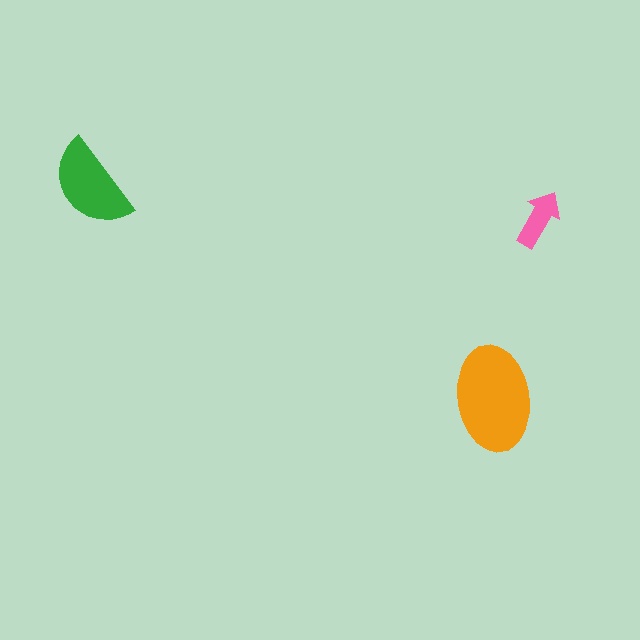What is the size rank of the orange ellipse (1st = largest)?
1st.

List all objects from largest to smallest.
The orange ellipse, the green semicircle, the pink arrow.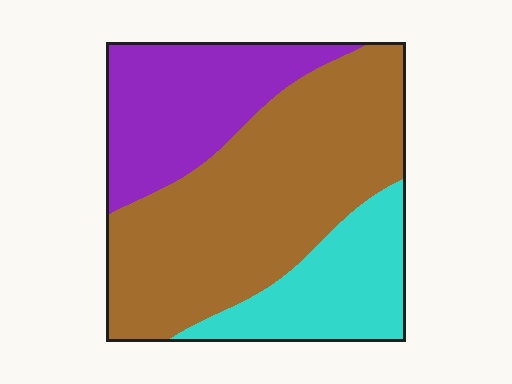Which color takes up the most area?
Brown, at roughly 55%.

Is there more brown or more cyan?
Brown.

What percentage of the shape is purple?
Purple covers about 25% of the shape.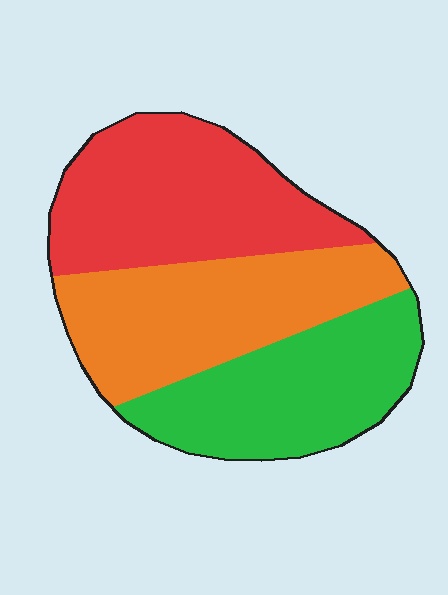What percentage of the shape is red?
Red takes up about three eighths (3/8) of the shape.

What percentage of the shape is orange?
Orange takes up about one third (1/3) of the shape.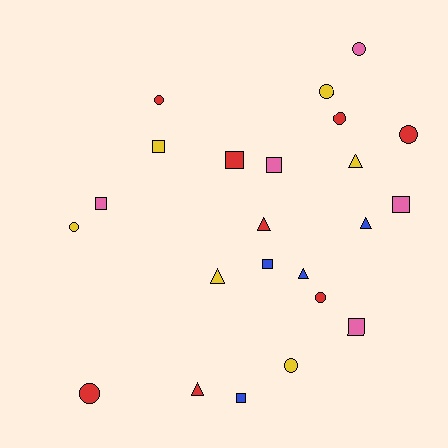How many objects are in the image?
There are 23 objects.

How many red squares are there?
There is 1 red square.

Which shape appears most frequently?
Circle, with 9 objects.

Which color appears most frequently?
Red, with 8 objects.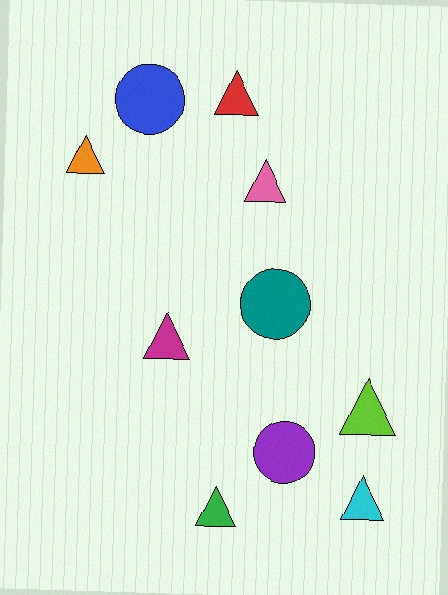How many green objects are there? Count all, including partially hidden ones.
There is 1 green object.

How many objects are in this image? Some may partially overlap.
There are 10 objects.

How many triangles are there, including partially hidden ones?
There are 7 triangles.